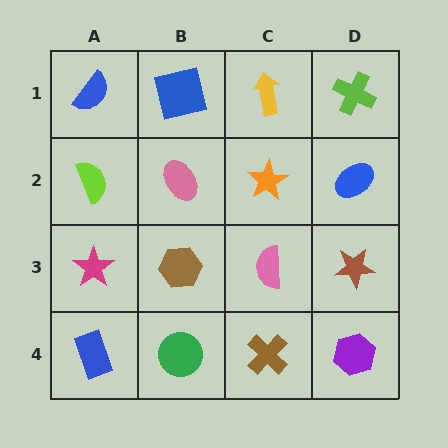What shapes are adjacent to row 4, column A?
A magenta star (row 3, column A), a green circle (row 4, column B).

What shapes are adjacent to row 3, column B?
A pink ellipse (row 2, column B), a green circle (row 4, column B), a magenta star (row 3, column A), a pink semicircle (row 3, column C).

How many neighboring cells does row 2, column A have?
3.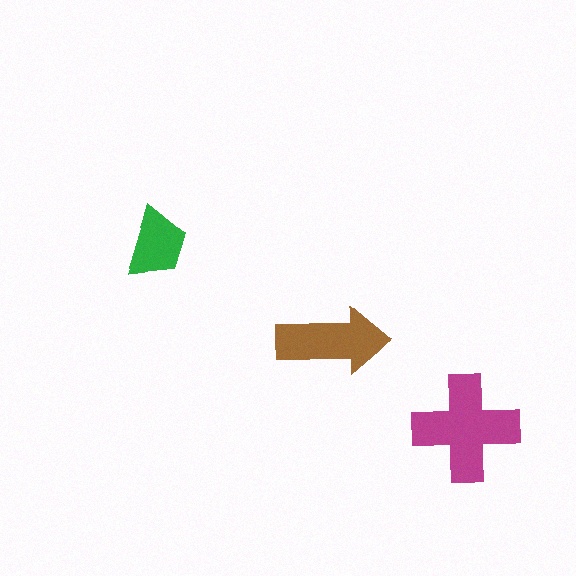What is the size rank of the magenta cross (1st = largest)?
1st.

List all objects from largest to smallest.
The magenta cross, the brown arrow, the green trapezoid.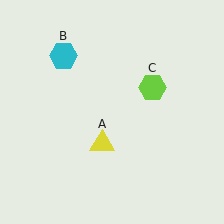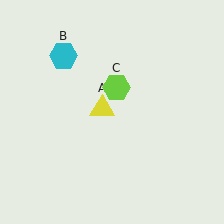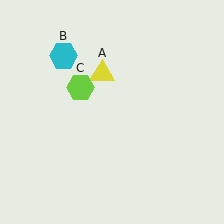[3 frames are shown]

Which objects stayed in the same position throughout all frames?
Cyan hexagon (object B) remained stationary.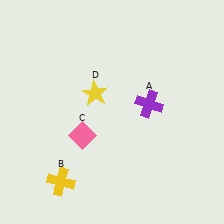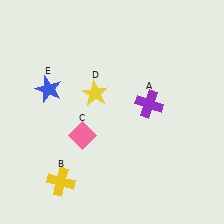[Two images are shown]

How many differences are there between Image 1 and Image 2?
There is 1 difference between the two images.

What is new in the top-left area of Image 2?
A blue star (E) was added in the top-left area of Image 2.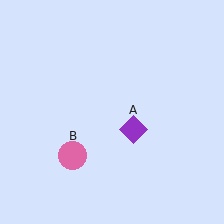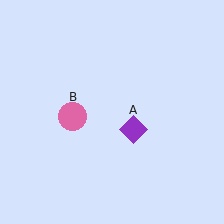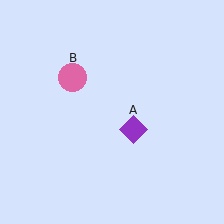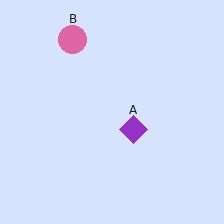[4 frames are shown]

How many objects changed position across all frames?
1 object changed position: pink circle (object B).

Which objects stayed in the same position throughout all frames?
Purple diamond (object A) remained stationary.